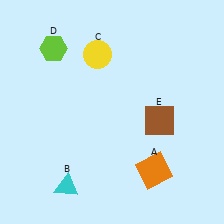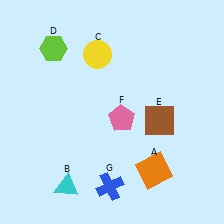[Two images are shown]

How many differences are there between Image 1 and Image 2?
There are 2 differences between the two images.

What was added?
A pink pentagon (F), a blue cross (G) were added in Image 2.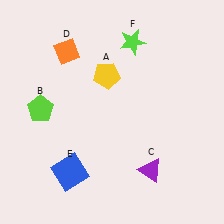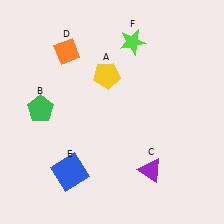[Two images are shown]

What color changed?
The pentagon (B) changed from lime in Image 1 to green in Image 2.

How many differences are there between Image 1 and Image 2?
There is 1 difference between the two images.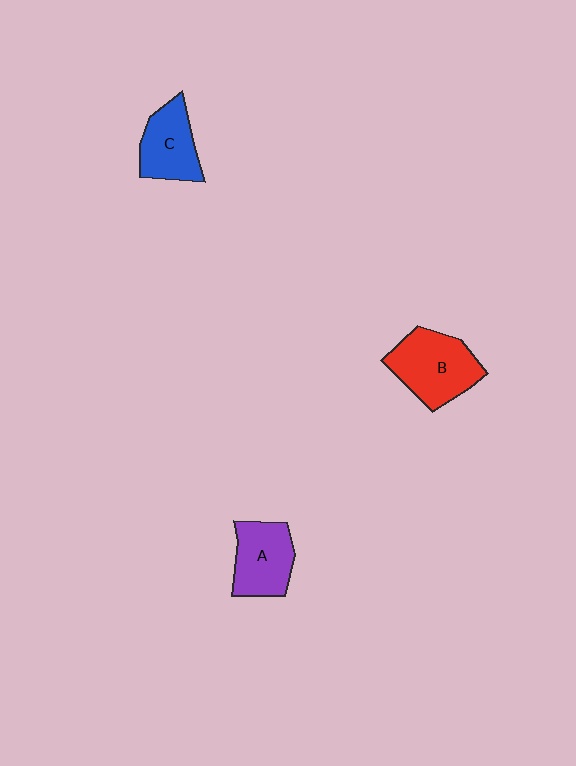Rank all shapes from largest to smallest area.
From largest to smallest: B (red), A (purple), C (blue).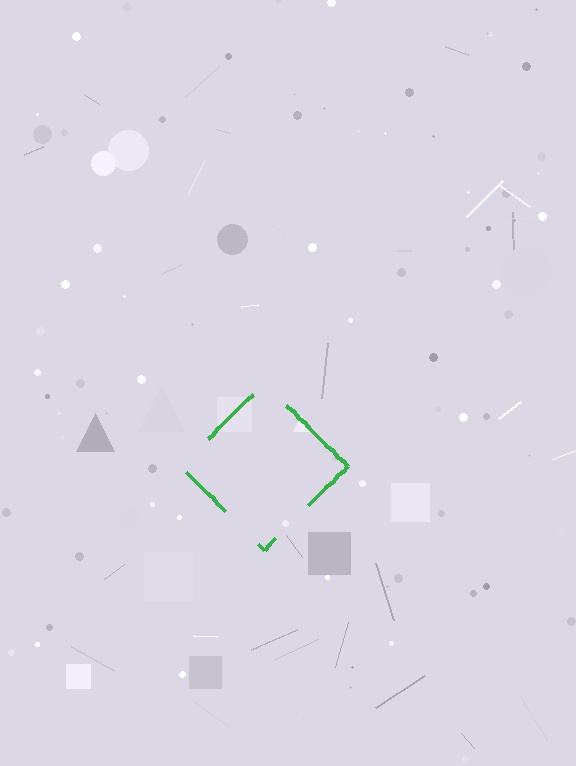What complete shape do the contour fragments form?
The contour fragments form a diamond.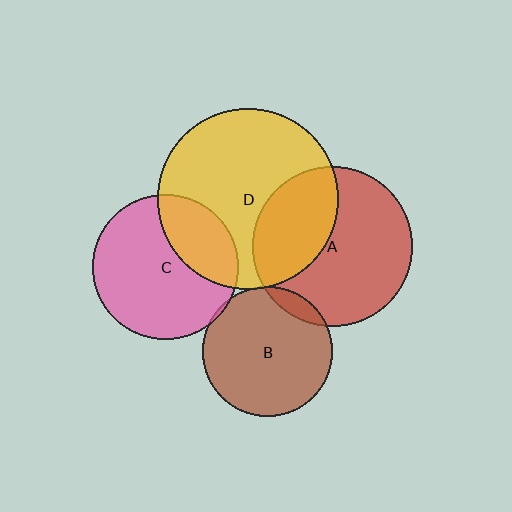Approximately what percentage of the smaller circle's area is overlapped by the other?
Approximately 30%.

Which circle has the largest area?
Circle D (yellow).